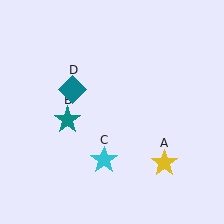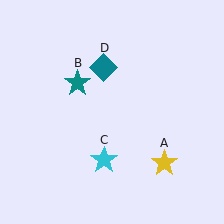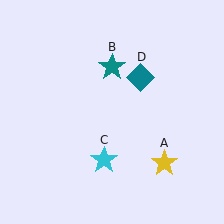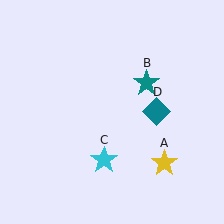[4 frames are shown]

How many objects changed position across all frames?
2 objects changed position: teal star (object B), teal diamond (object D).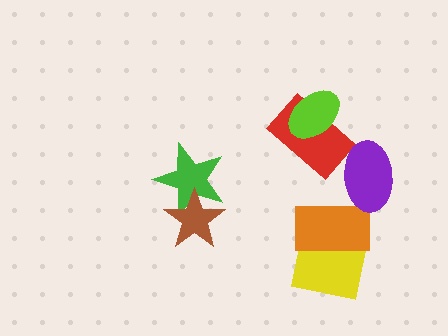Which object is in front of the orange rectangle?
The purple ellipse is in front of the orange rectangle.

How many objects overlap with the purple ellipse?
1 object overlaps with the purple ellipse.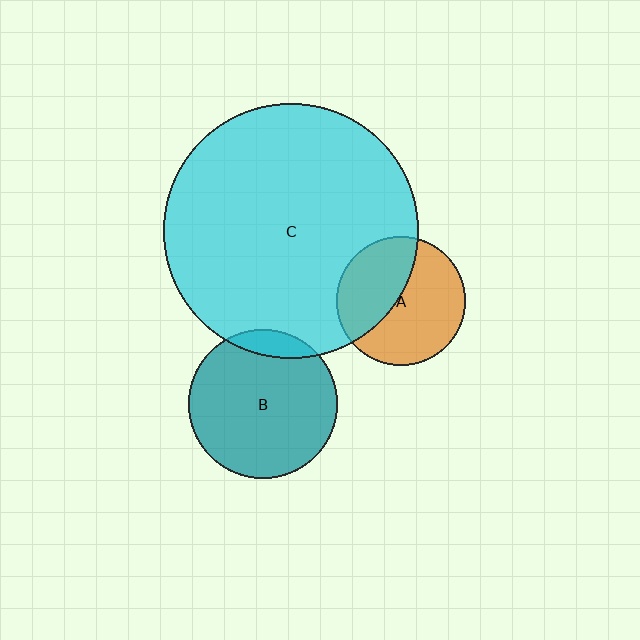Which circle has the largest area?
Circle C (cyan).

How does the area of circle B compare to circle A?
Approximately 1.3 times.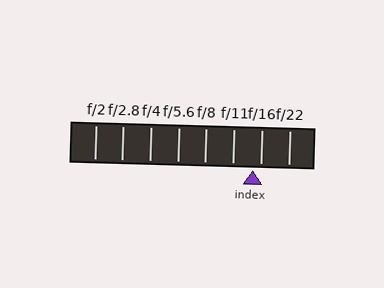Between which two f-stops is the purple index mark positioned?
The index mark is between f/11 and f/16.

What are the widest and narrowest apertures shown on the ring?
The widest aperture shown is f/2 and the narrowest is f/22.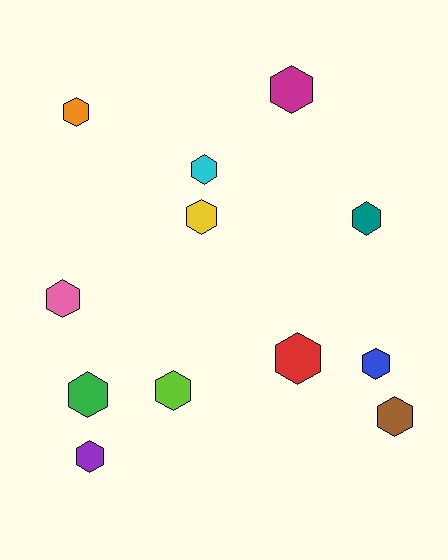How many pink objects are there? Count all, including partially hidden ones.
There is 1 pink object.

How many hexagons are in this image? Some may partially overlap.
There are 12 hexagons.